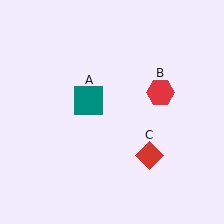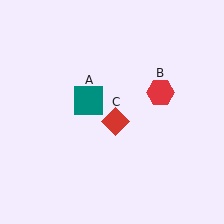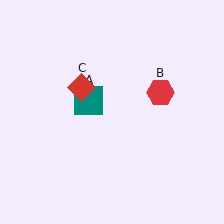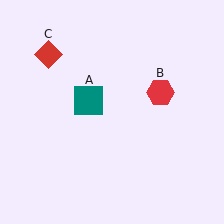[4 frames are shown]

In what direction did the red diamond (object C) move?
The red diamond (object C) moved up and to the left.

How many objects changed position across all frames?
1 object changed position: red diamond (object C).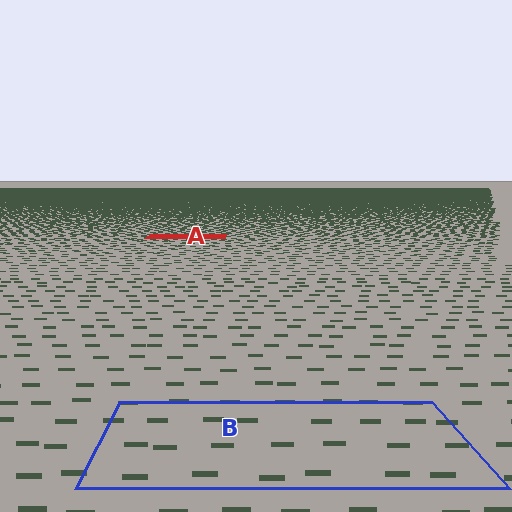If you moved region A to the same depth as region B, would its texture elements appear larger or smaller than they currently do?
They would appear larger. At a closer depth, the same texture elements are projected at a bigger on-screen size.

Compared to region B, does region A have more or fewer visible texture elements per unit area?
Region A has more texture elements per unit area — they are packed more densely because it is farther away.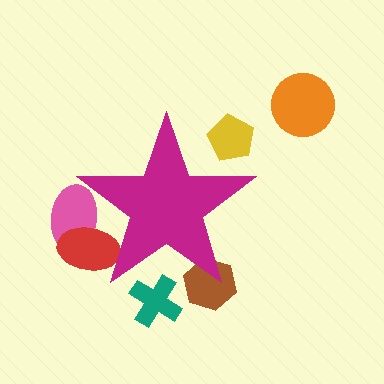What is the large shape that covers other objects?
A magenta star.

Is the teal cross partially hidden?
Yes, the teal cross is partially hidden behind the magenta star.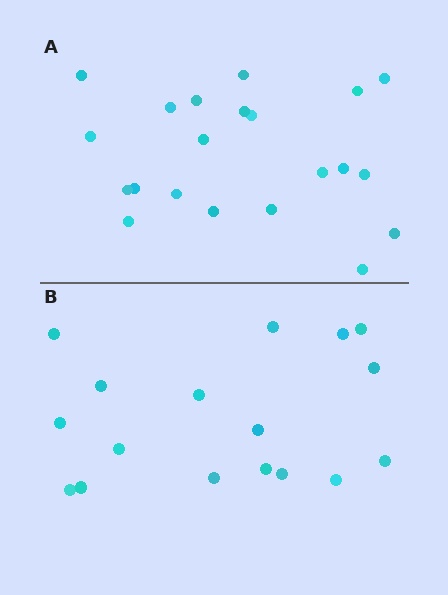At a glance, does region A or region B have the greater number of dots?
Region A (the top region) has more dots.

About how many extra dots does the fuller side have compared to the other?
Region A has about 4 more dots than region B.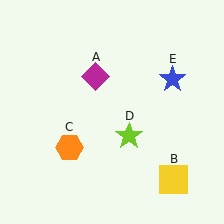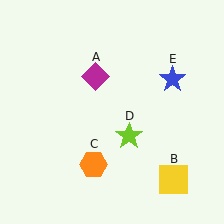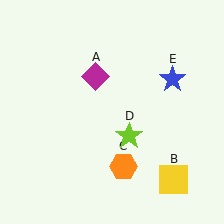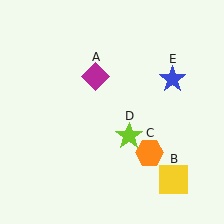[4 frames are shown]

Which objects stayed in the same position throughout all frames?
Magenta diamond (object A) and yellow square (object B) and lime star (object D) and blue star (object E) remained stationary.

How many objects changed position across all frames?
1 object changed position: orange hexagon (object C).